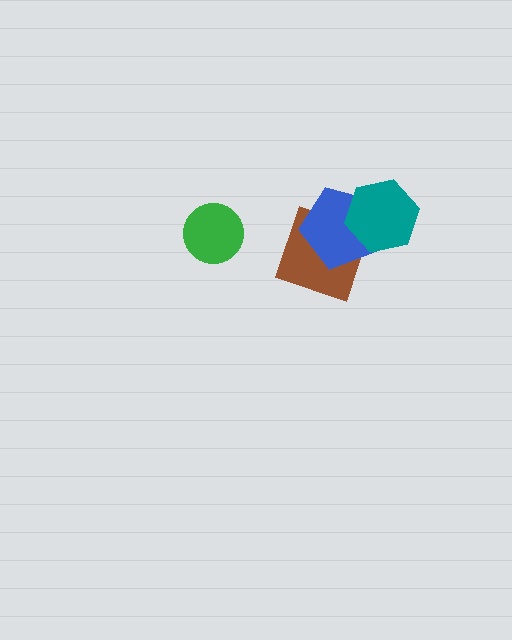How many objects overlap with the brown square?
1 object overlaps with the brown square.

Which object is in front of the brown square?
The blue pentagon is in front of the brown square.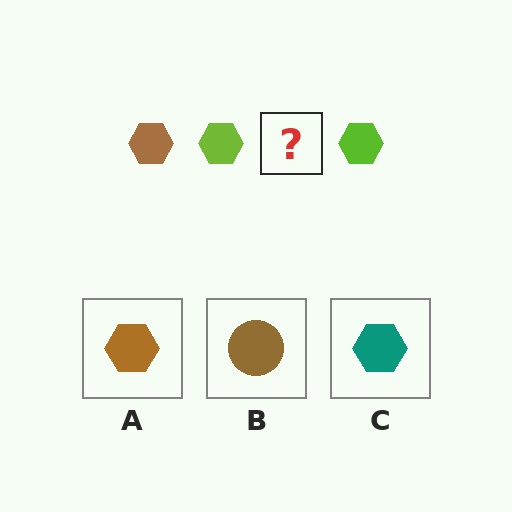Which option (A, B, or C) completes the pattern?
A.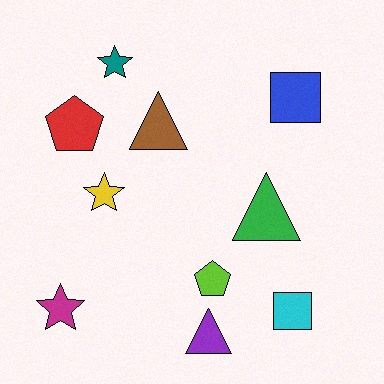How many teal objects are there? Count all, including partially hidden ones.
There is 1 teal object.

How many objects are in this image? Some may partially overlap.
There are 10 objects.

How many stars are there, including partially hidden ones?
There are 3 stars.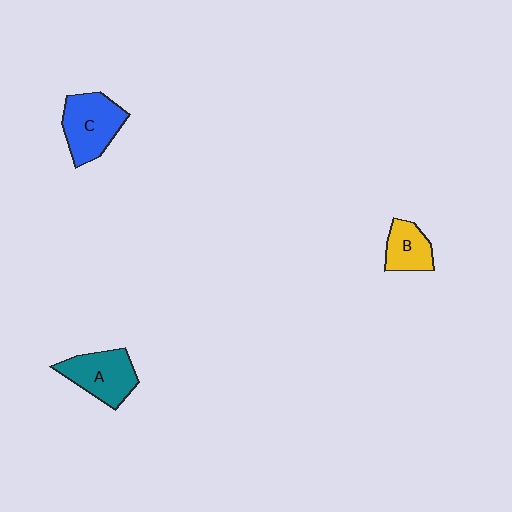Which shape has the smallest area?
Shape B (yellow).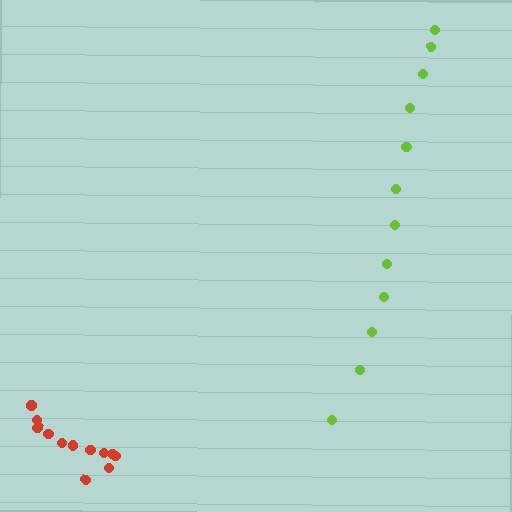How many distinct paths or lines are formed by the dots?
There are 2 distinct paths.